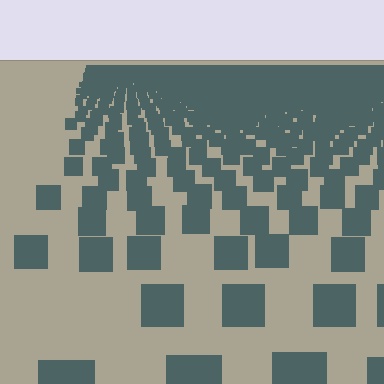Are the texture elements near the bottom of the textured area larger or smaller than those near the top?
Larger. Near the bottom, elements are closer to the viewer and appear at a bigger on-screen size.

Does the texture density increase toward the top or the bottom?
Density increases toward the top.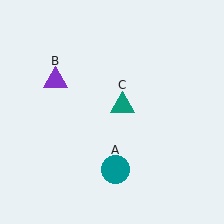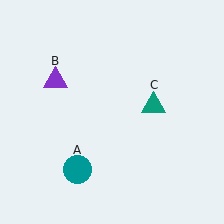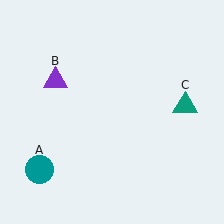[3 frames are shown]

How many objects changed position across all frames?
2 objects changed position: teal circle (object A), teal triangle (object C).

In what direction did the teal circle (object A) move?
The teal circle (object A) moved left.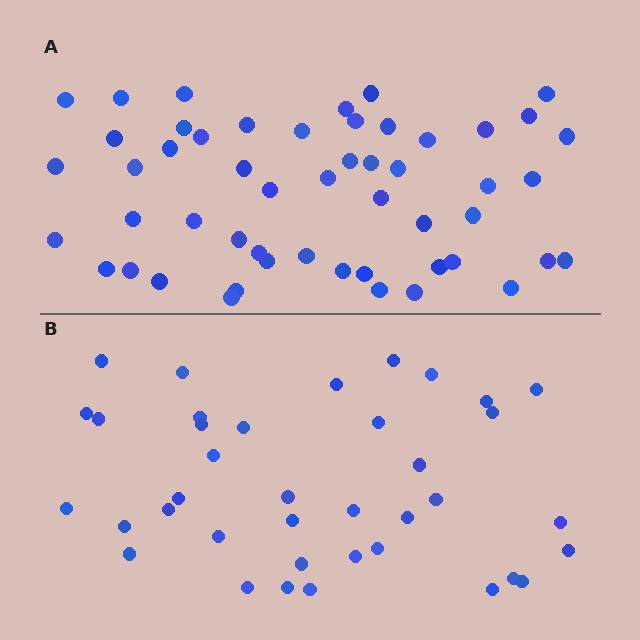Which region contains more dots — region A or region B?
Region A (the top region) has more dots.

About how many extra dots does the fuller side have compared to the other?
Region A has approximately 15 more dots than region B.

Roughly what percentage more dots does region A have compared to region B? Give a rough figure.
About 35% more.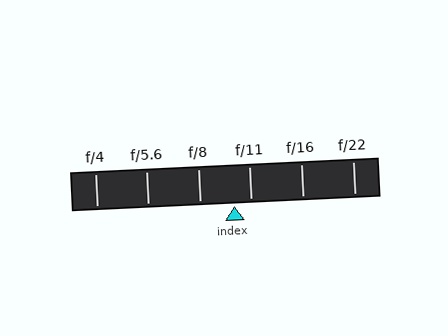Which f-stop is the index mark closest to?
The index mark is closest to f/11.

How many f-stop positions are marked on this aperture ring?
There are 6 f-stop positions marked.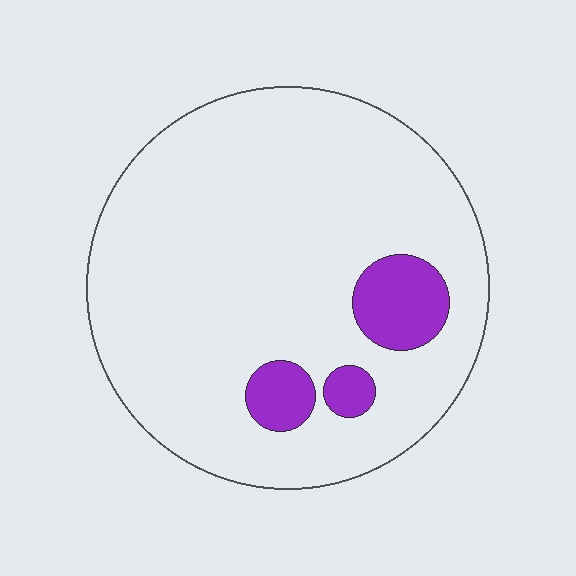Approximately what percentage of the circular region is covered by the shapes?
Approximately 10%.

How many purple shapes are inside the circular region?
3.